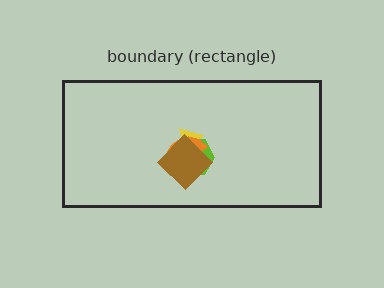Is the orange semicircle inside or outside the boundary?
Inside.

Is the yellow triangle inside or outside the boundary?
Inside.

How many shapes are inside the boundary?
4 inside, 0 outside.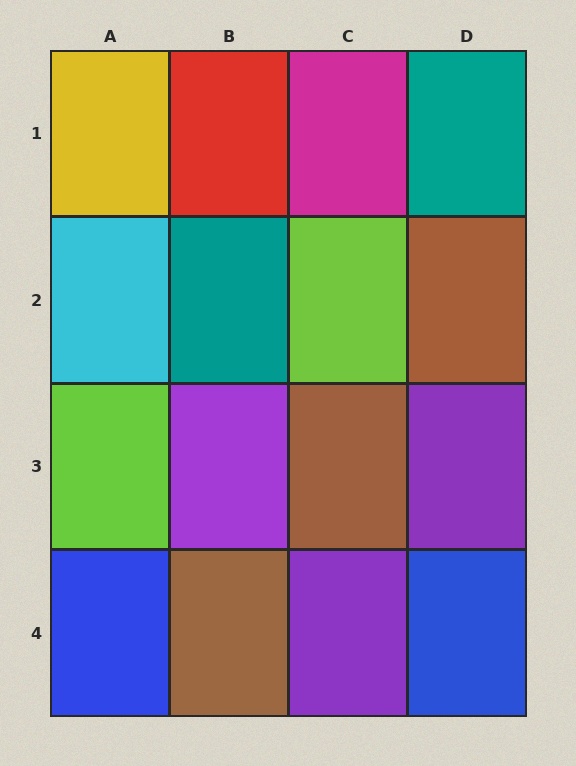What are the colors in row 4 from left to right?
Blue, brown, purple, blue.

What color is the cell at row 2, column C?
Lime.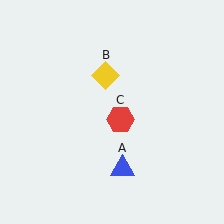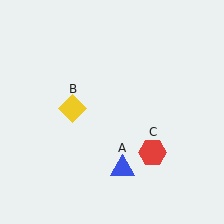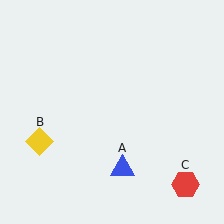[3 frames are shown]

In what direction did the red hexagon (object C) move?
The red hexagon (object C) moved down and to the right.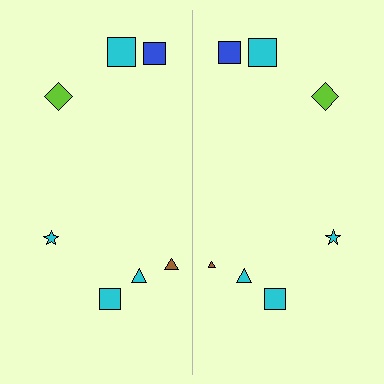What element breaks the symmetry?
The brown triangle on the right side has a different size than its mirror counterpart.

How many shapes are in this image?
There are 14 shapes in this image.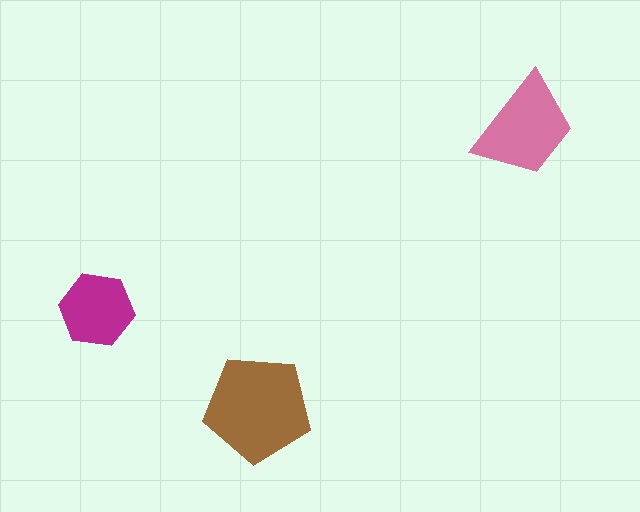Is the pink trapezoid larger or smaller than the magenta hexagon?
Larger.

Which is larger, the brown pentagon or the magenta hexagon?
The brown pentagon.